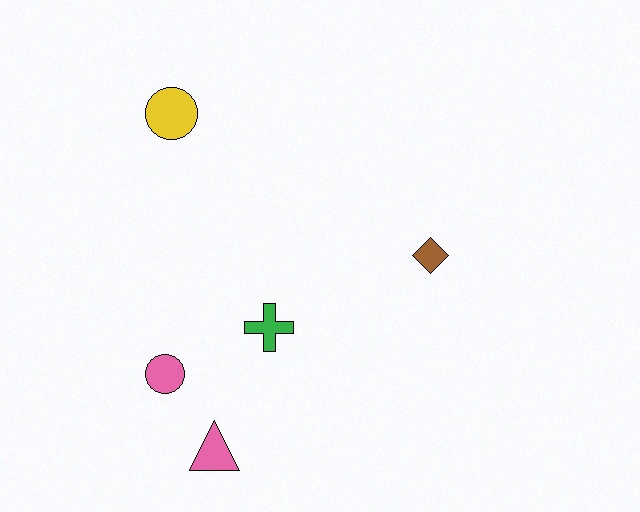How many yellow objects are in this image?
There is 1 yellow object.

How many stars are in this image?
There are no stars.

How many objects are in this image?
There are 5 objects.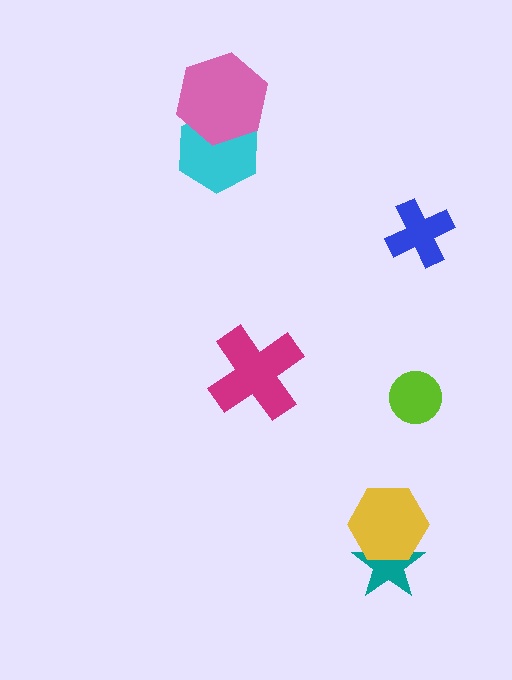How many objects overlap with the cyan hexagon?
1 object overlaps with the cyan hexagon.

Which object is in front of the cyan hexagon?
The pink hexagon is in front of the cyan hexagon.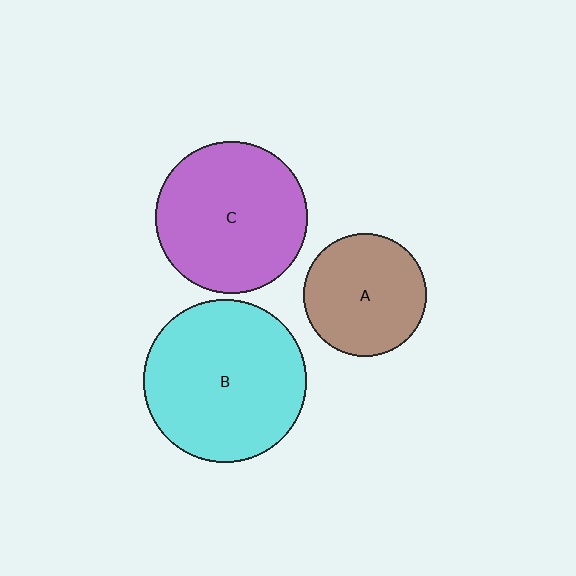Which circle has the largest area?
Circle B (cyan).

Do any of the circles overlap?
No, none of the circles overlap.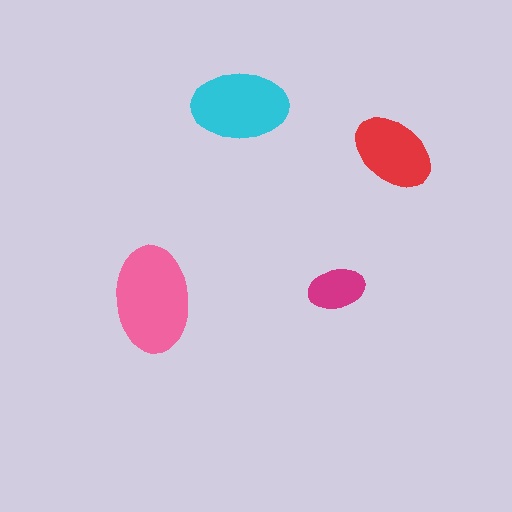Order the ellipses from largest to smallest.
the pink one, the cyan one, the red one, the magenta one.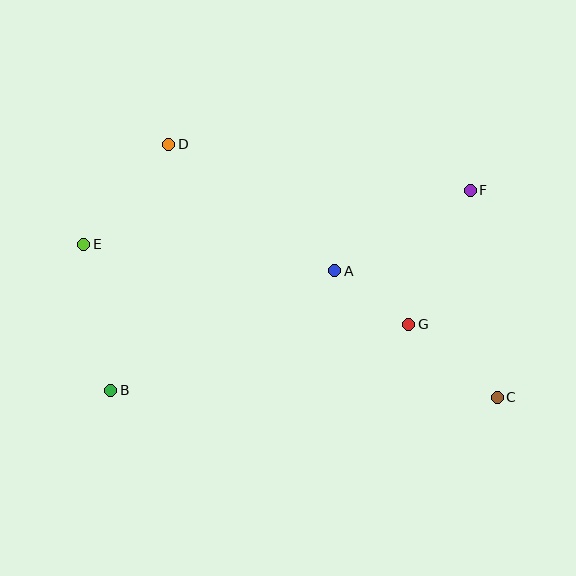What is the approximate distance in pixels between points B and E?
The distance between B and E is approximately 148 pixels.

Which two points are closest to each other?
Points A and G are closest to each other.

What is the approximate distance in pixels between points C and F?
The distance between C and F is approximately 209 pixels.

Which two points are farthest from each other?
Points C and E are farthest from each other.